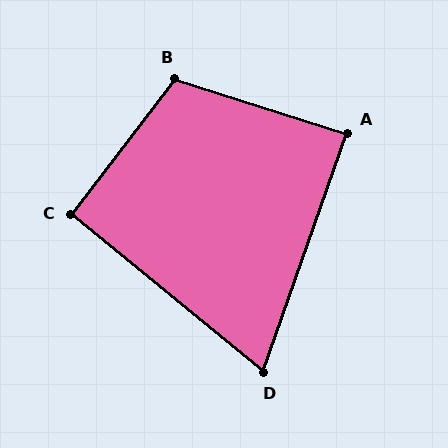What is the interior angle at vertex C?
Approximately 92 degrees (approximately right).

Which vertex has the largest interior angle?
B, at approximately 110 degrees.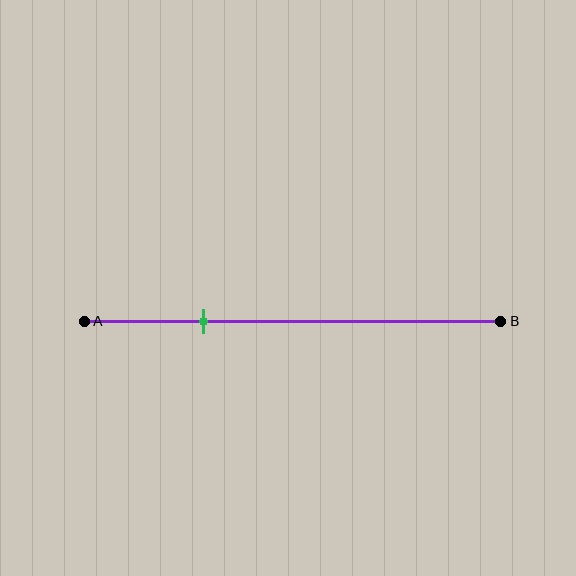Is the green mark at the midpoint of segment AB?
No, the mark is at about 30% from A, not at the 50% midpoint.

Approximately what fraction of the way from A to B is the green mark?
The green mark is approximately 30% of the way from A to B.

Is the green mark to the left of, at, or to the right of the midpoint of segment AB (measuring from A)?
The green mark is to the left of the midpoint of segment AB.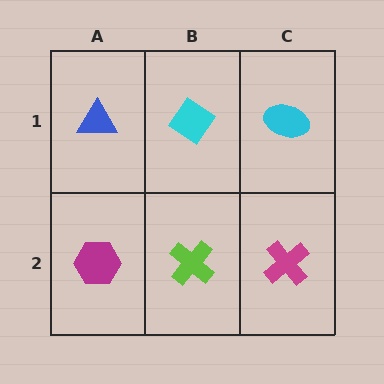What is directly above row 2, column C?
A cyan ellipse.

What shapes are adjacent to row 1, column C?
A magenta cross (row 2, column C), a cyan diamond (row 1, column B).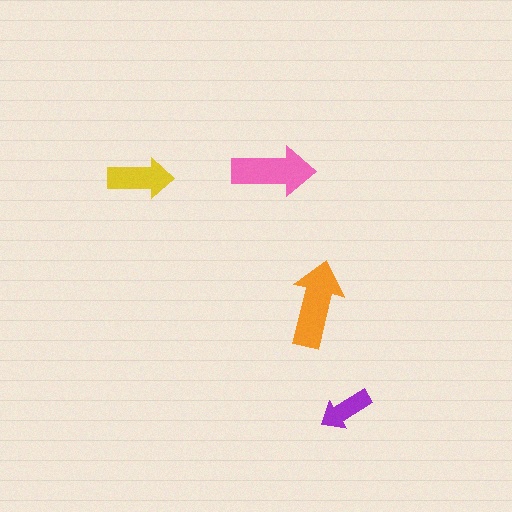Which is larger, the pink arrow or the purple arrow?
The pink one.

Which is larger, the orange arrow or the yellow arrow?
The orange one.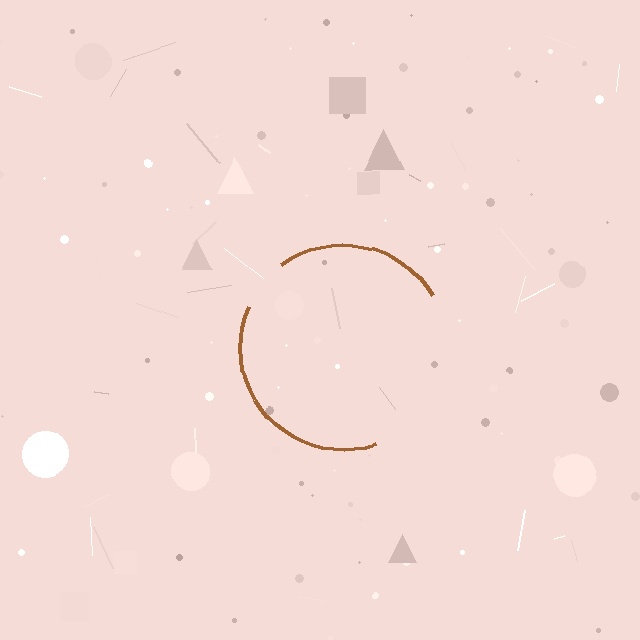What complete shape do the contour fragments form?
The contour fragments form a circle.